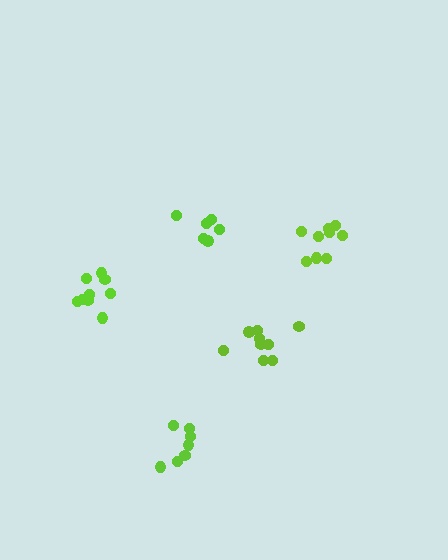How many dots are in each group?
Group 1: 7 dots, Group 2: 9 dots, Group 3: 6 dots, Group 4: 9 dots, Group 5: 9 dots (40 total).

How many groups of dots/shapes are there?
There are 5 groups.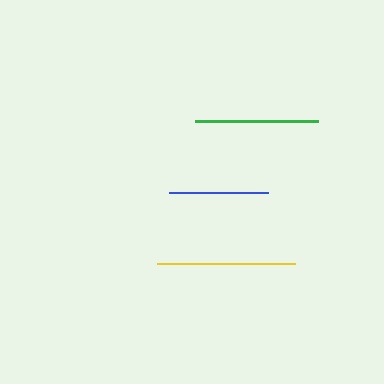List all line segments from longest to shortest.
From longest to shortest: yellow, green, blue.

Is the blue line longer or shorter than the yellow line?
The yellow line is longer than the blue line.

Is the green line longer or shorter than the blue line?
The green line is longer than the blue line.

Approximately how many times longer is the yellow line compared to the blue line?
The yellow line is approximately 1.4 times the length of the blue line.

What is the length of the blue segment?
The blue segment is approximately 98 pixels long.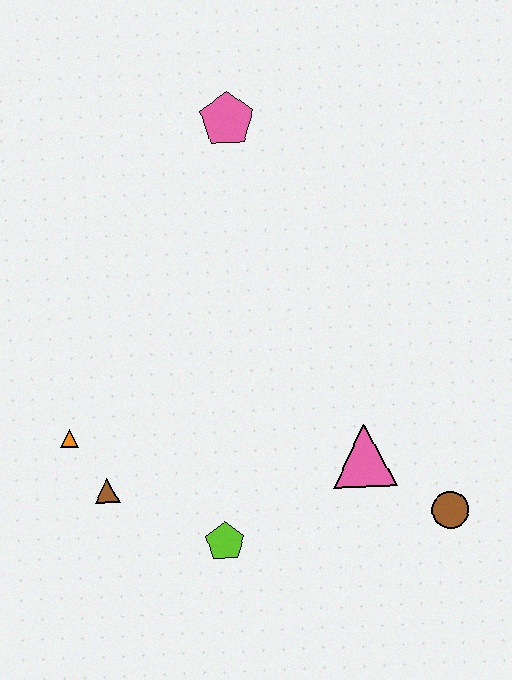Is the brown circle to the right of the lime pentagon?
Yes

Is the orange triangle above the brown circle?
Yes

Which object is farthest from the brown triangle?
The pink pentagon is farthest from the brown triangle.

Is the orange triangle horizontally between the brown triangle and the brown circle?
No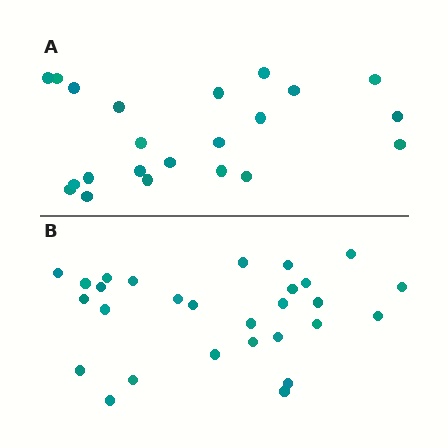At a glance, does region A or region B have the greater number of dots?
Region B (the bottom region) has more dots.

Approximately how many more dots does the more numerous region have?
Region B has about 6 more dots than region A.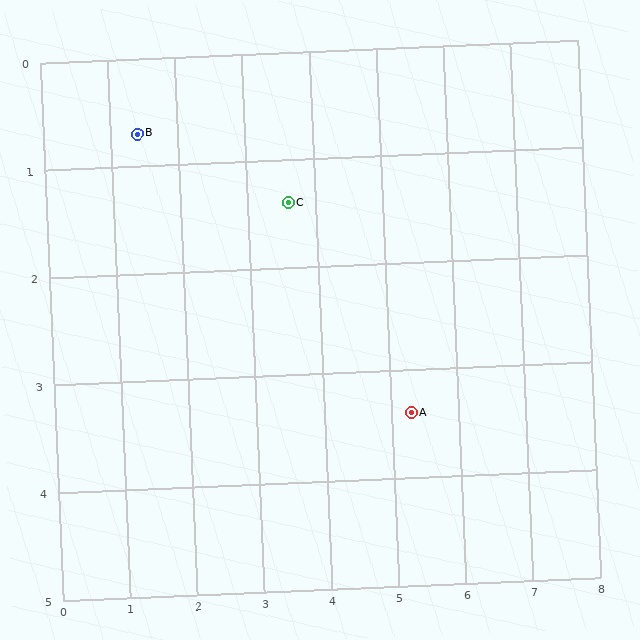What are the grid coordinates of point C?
Point C is at approximately (3.6, 1.4).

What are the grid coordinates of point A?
Point A is at approximately (5.3, 3.4).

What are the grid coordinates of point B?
Point B is at approximately (1.4, 0.7).